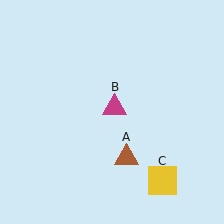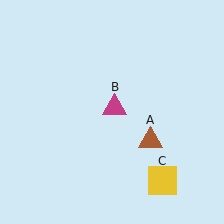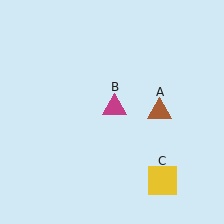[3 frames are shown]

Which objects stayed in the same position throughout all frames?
Magenta triangle (object B) and yellow square (object C) remained stationary.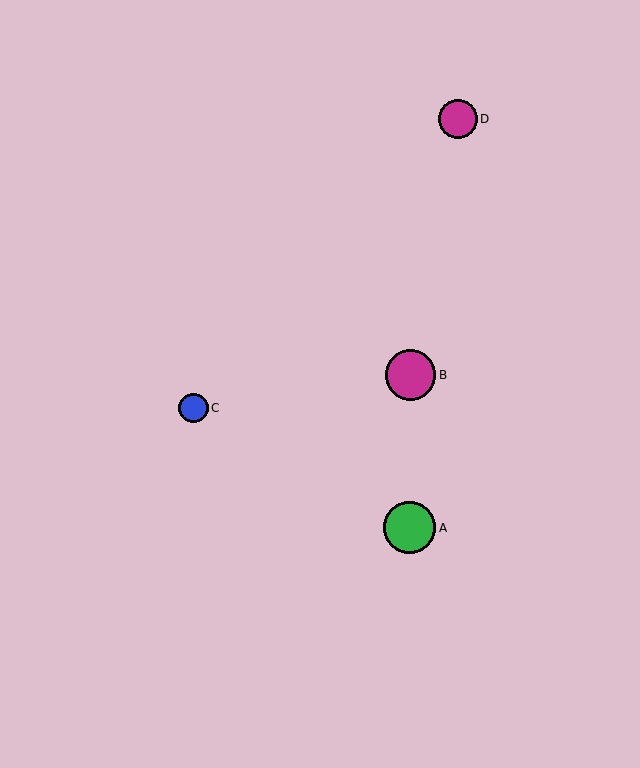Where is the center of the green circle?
The center of the green circle is at (410, 528).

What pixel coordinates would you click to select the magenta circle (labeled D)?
Click at (458, 119) to select the magenta circle D.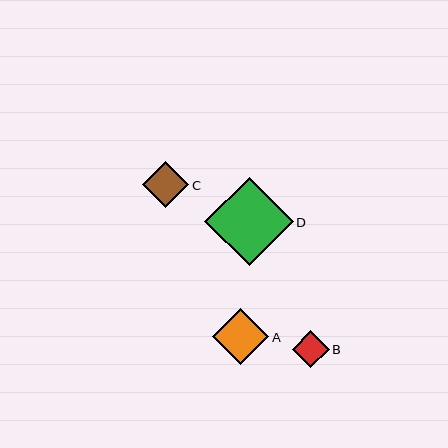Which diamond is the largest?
Diamond D is the largest with a size of approximately 89 pixels.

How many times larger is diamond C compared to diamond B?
Diamond C is approximately 1.2 times the size of diamond B.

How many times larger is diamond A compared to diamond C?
Diamond A is approximately 1.2 times the size of diamond C.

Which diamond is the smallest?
Diamond B is the smallest with a size of approximately 37 pixels.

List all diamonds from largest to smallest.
From largest to smallest: D, A, C, B.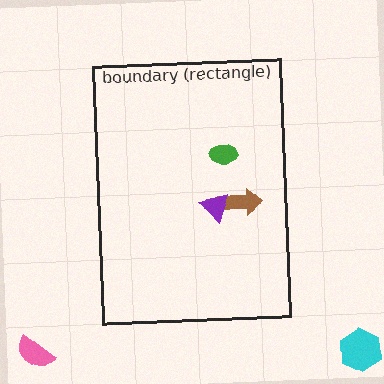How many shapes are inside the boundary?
3 inside, 2 outside.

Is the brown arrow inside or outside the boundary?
Inside.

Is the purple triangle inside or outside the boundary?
Inside.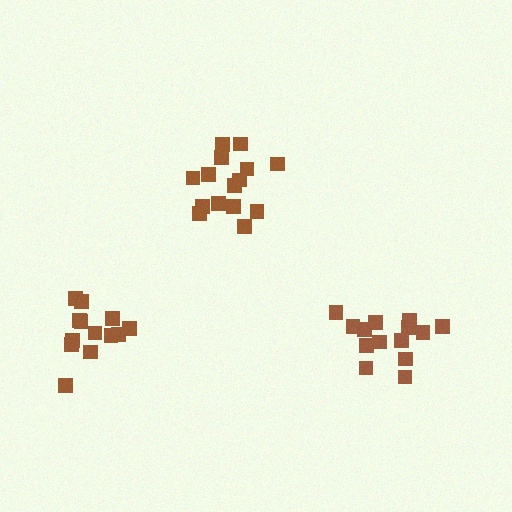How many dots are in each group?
Group 1: 14 dots, Group 2: 15 dots, Group 3: 13 dots (42 total).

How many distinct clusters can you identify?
There are 3 distinct clusters.